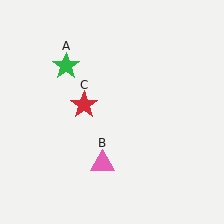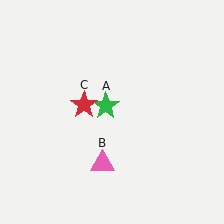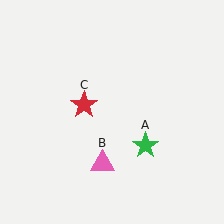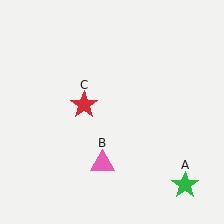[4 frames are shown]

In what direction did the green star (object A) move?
The green star (object A) moved down and to the right.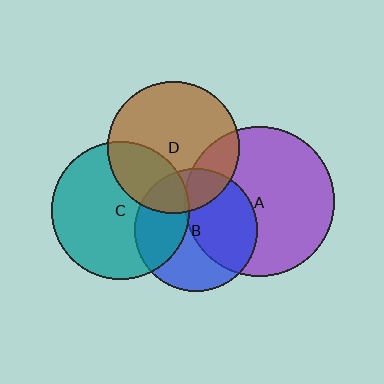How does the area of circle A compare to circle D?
Approximately 1.3 times.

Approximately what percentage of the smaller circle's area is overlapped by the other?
Approximately 5%.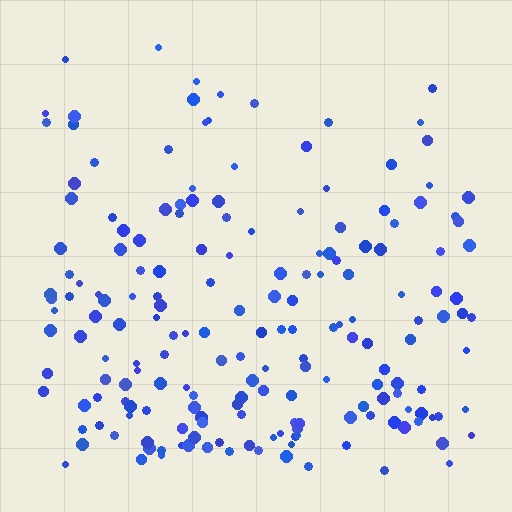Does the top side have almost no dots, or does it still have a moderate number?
Still a moderate number, just noticeably fewer than the bottom.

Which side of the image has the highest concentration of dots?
The bottom.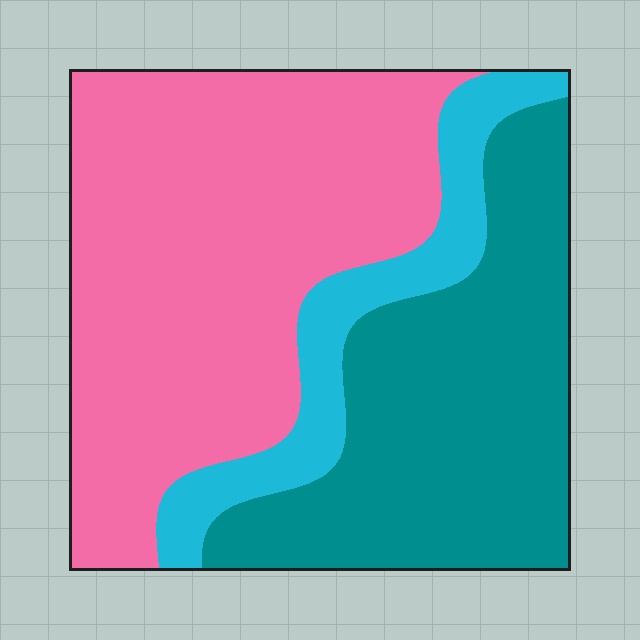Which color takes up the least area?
Cyan, at roughly 15%.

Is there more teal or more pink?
Pink.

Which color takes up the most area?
Pink, at roughly 50%.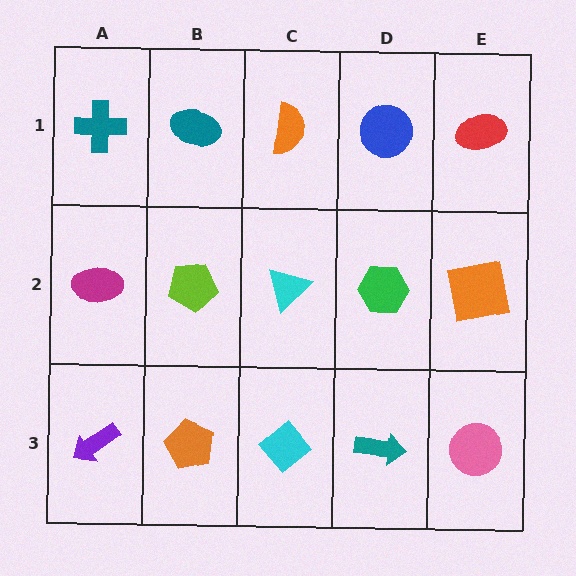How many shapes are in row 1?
5 shapes.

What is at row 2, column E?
An orange square.